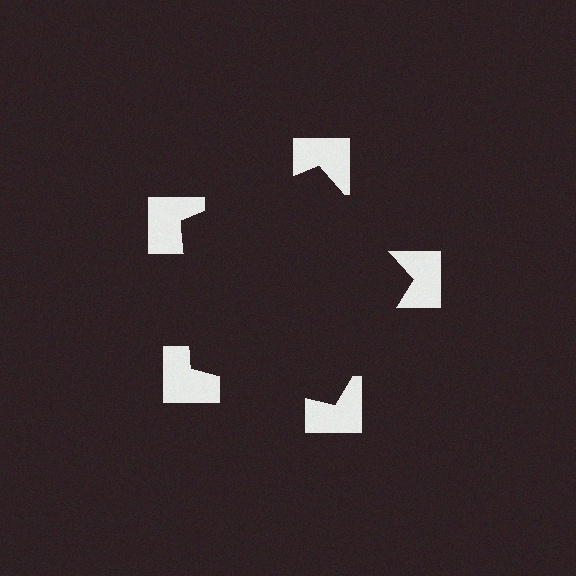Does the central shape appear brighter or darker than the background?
It typically appears slightly darker than the background, even though no actual brightness change is drawn.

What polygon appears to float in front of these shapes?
An illusory pentagon — its edges are inferred from the aligned wedge cuts in the notched squares, not physically drawn.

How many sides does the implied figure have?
5 sides.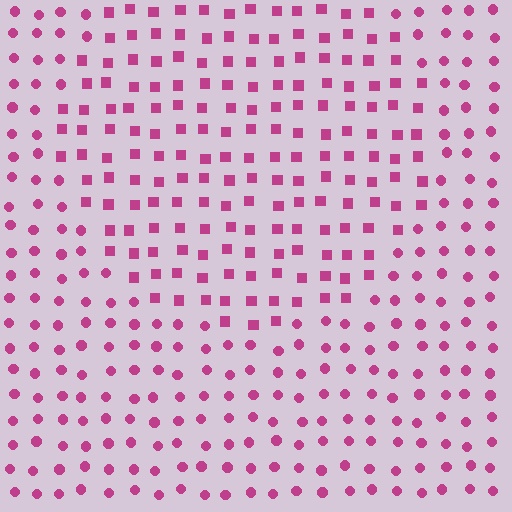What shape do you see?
I see a circle.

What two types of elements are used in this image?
The image uses squares inside the circle region and circles outside it.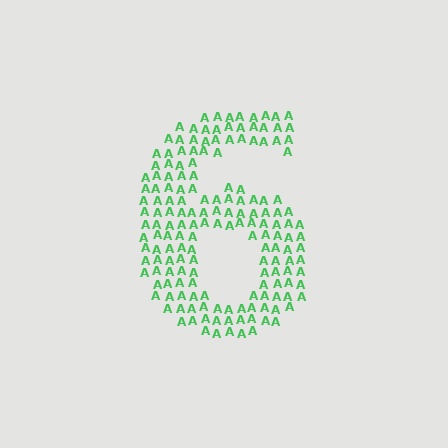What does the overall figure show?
The overall figure shows the digit 6.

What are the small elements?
The small elements are letter A's.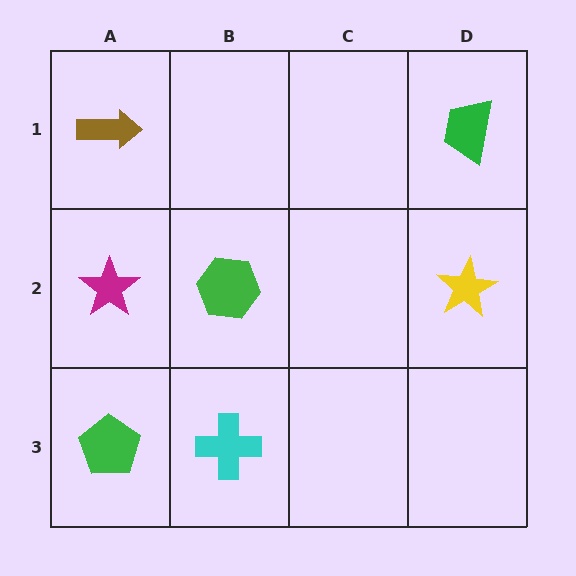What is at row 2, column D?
A yellow star.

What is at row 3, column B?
A cyan cross.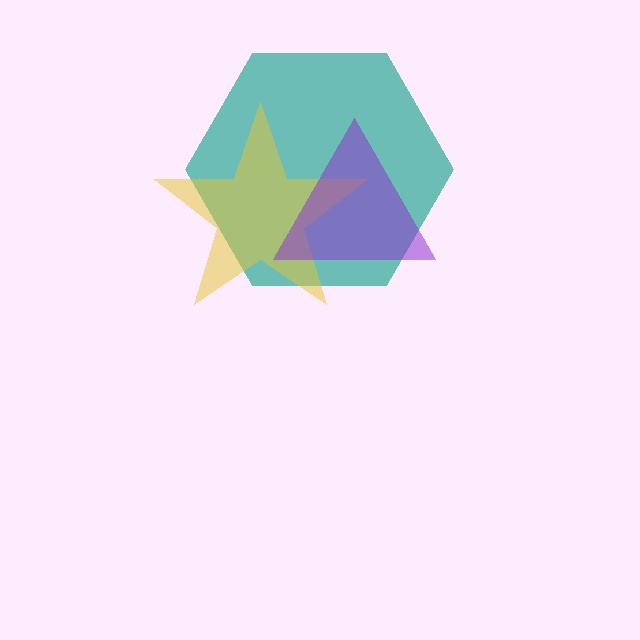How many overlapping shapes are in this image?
There are 3 overlapping shapes in the image.